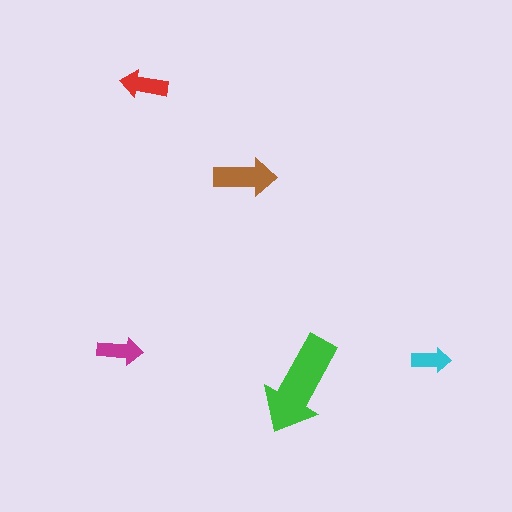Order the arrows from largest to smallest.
the green one, the brown one, the red one, the magenta one, the cyan one.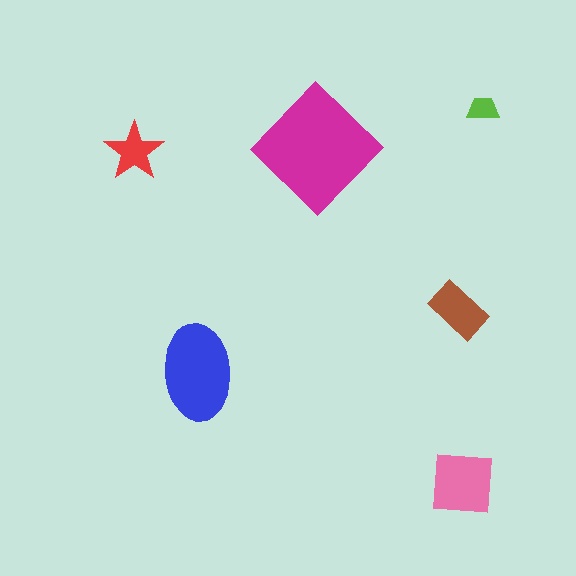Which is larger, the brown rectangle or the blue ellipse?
The blue ellipse.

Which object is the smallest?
The lime trapezoid.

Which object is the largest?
The magenta diamond.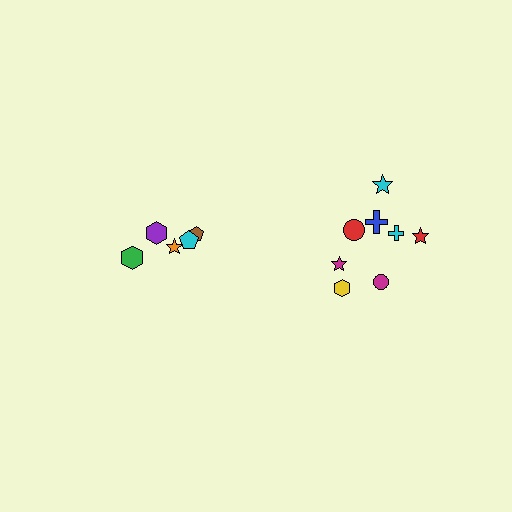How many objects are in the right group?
There are 8 objects.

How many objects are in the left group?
There are 5 objects.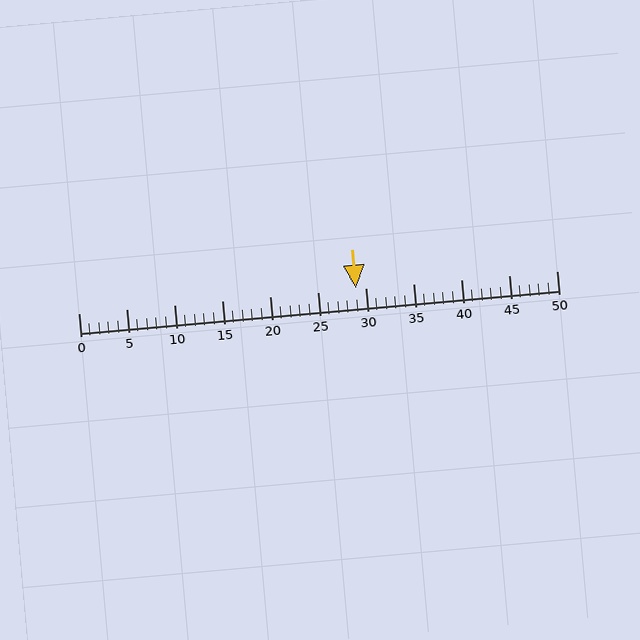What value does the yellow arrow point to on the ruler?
The yellow arrow points to approximately 29.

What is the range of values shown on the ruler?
The ruler shows values from 0 to 50.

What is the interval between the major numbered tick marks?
The major tick marks are spaced 5 units apart.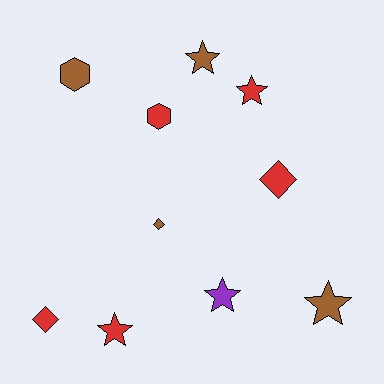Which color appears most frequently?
Red, with 5 objects.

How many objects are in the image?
There are 10 objects.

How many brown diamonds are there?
There is 1 brown diamond.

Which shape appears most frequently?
Star, with 5 objects.